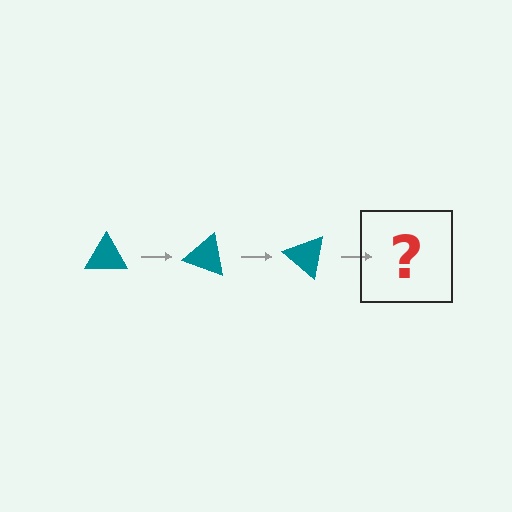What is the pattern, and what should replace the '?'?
The pattern is that the triangle rotates 20 degrees each step. The '?' should be a teal triangle rotated 60 degrees.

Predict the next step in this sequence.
The next step is a teal triangle rotated 60 degrees.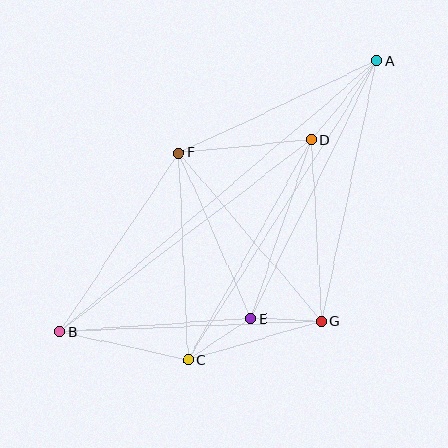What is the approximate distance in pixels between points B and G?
The distance between B and G is approximately 262 pixels.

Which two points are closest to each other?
Points E and G are closest to each other.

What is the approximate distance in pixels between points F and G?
The distance between F and G is approximately 220 pixels.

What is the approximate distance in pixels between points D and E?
The distance between D and E is approximately 188 pixels.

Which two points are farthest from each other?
Points A and B are farthest from each other.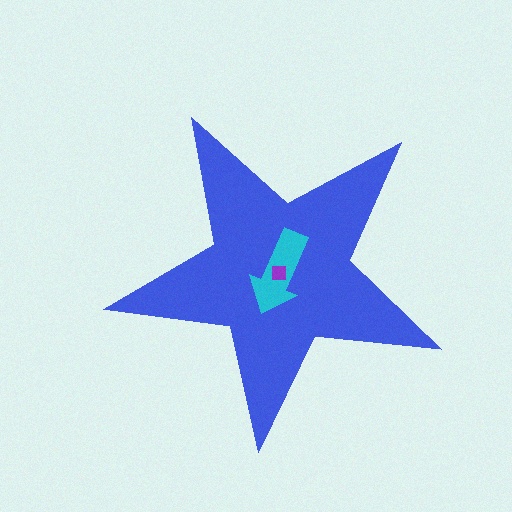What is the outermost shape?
The blue star.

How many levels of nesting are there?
3.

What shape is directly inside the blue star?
The cyan arrow.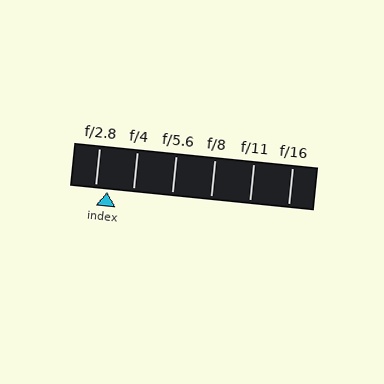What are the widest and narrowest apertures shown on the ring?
The widest aperture shown is f/2.8 and the narrowest is f/16.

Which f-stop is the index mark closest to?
The index mark is closest to f/2.8.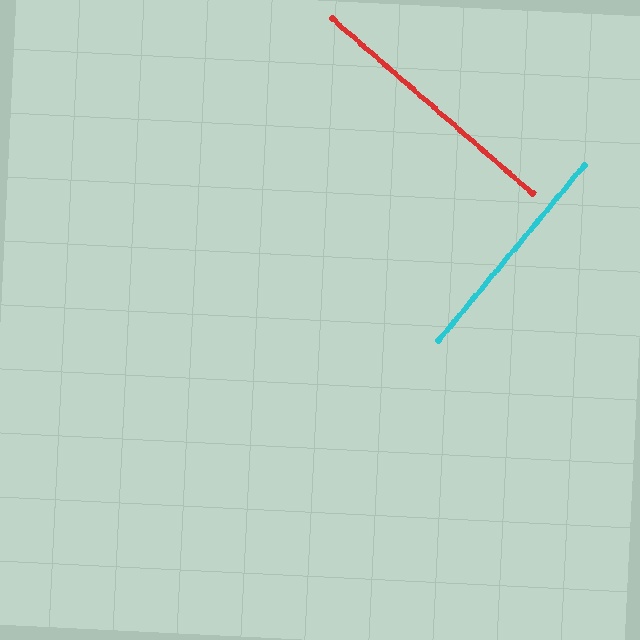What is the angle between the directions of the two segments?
Approximately 88 degrees.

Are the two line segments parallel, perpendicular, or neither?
Perpendicular — they meet at approximately 88°.